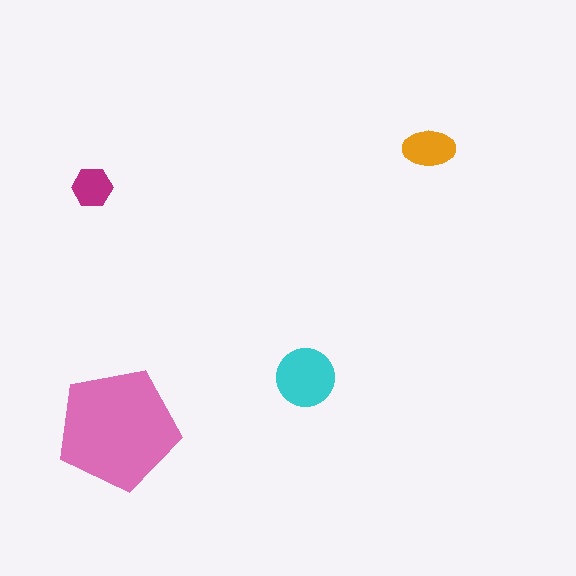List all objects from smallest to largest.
The magenta hexagon, the orange ellipse, the cyan circle, the pink pentagon.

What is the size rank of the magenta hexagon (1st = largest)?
4th.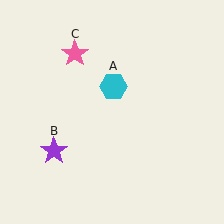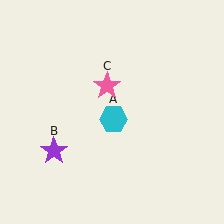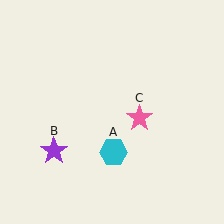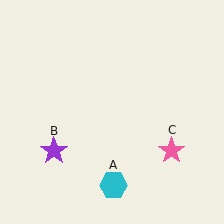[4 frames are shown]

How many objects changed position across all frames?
2 objects changed position: cyan hexagon (object A), pink star (object C).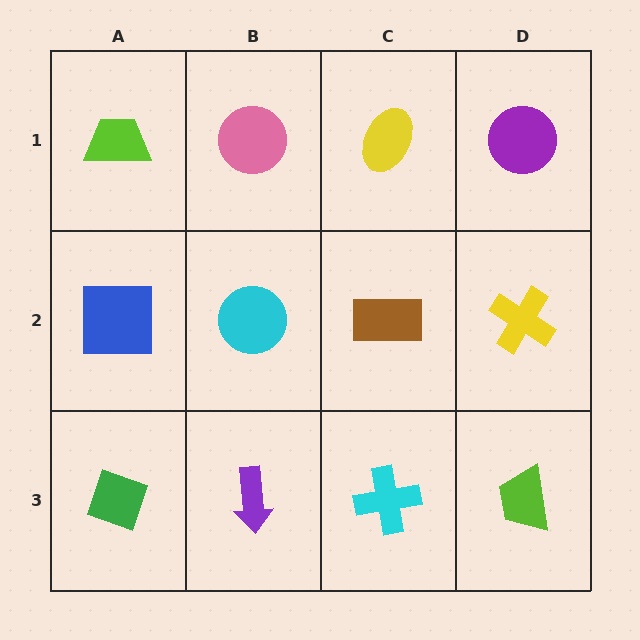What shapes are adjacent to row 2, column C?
A yellow ellipse (row 1, column C), a cyan cross (row 3, column C), a cyan circle (row 2, column B), a yellow cross (row 2, column D).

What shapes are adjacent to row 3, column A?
A blue square (row 2, column A), a purple arrow (row 3, column B).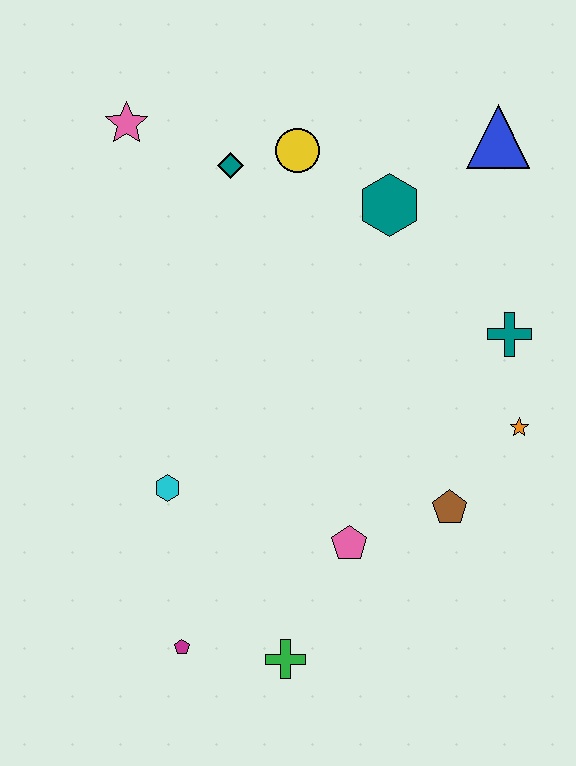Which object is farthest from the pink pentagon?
The pink star is farthest from the pink pentagon.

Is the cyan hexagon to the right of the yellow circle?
No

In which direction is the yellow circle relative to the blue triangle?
The yellow circle is to the left of the blue triangle.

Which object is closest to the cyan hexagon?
The magenta pentagon is closest to the cyan hexagon.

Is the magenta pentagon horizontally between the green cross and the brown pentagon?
No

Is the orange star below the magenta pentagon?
No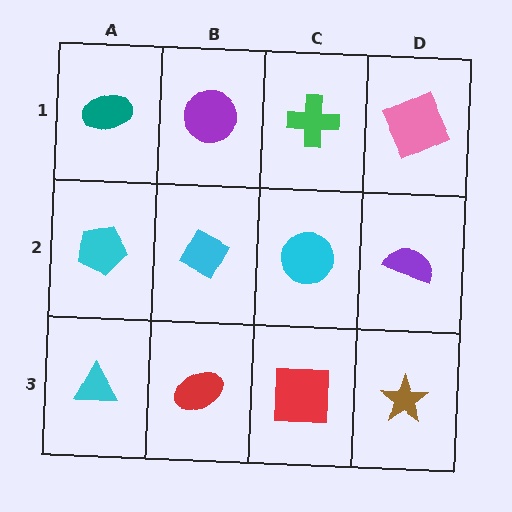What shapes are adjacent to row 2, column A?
A teal ellipse (row 1, column A), a cyan triangle (row 3, column A), a cyan diamond (row 2, column B).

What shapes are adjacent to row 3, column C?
A cyan circle (row 2, column C), a red ellipse (row 3, column B), a brown star (row 3, column D).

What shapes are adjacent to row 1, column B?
A cyan diamond (row 2, column B), a teal ellipse (row 1, column A), a green cross (row 1, column C).